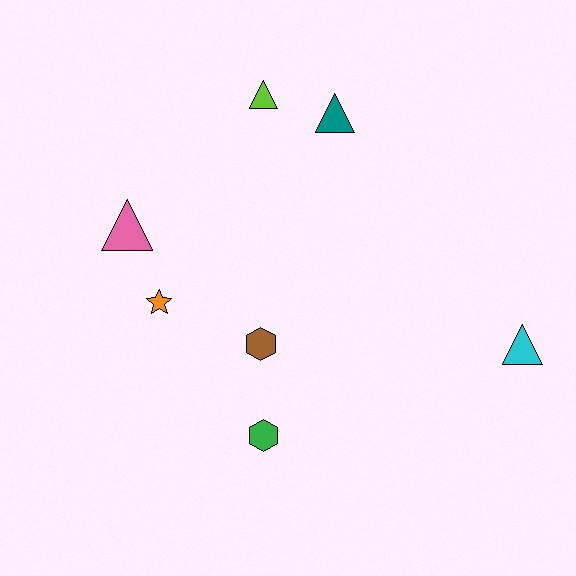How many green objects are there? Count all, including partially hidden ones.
There is 1 green object.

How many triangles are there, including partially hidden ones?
There are 4 triangles.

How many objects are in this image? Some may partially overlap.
There are 7 objects.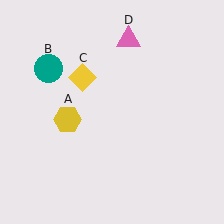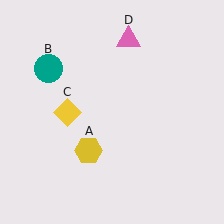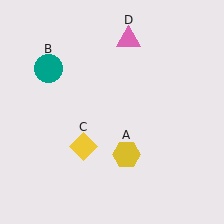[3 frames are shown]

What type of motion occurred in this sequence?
The yellow hexagon (object A), yellow diamond (object C) rotated counterclockwise around the center of the scene.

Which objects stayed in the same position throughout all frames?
Teal circle (object B) and pink triangle (object D) remained stationary.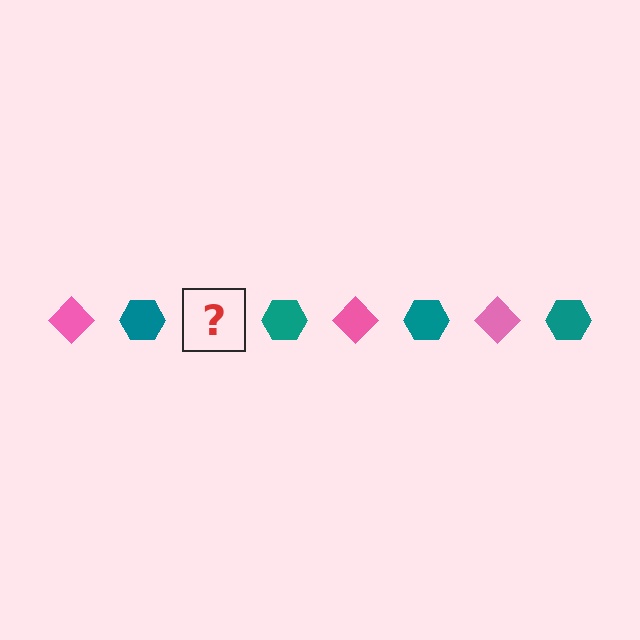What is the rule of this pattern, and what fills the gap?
The rule is that the pattern alternates between pink diamond and teal hexagon. The gap should be filled with a pink diamond.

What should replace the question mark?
The question mark should be replaced with a pink diamond.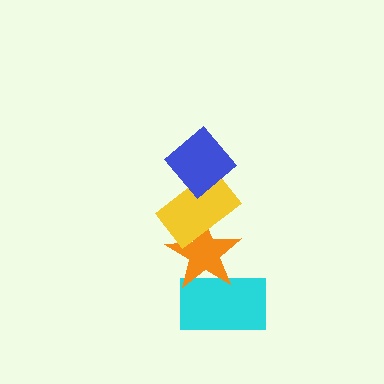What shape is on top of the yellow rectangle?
The blue diamond is on top of the yellow rectangle.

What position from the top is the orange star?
The orange star is 3rd from the top.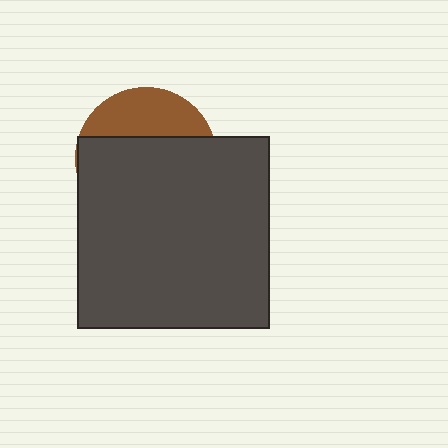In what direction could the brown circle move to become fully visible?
The brown circle could move up. That would shift it out from behind the dark gray square entirely.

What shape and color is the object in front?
The object in front is a dark gray square.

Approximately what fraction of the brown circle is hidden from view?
Roughly 70% of the brown circle is hidden behind the dark gray square.